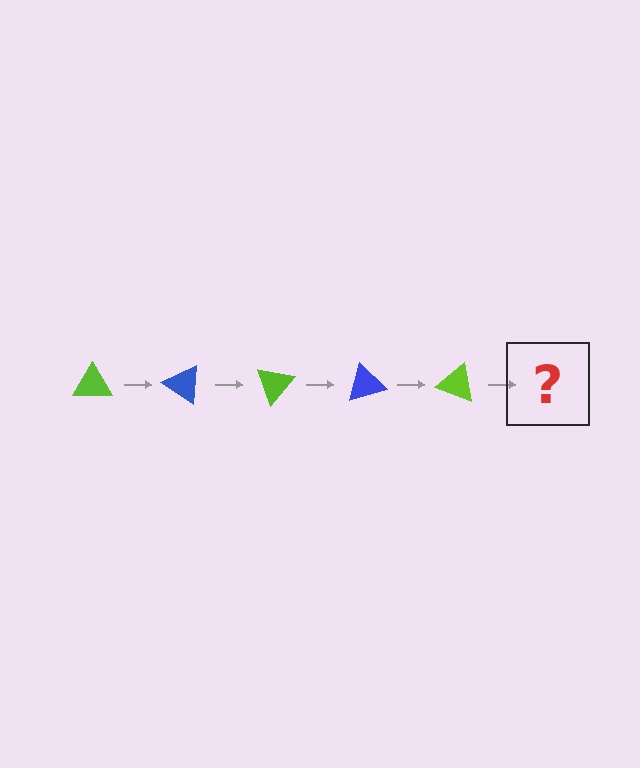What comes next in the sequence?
The next element should be a blue triangle, rotated 175 degrees from the start.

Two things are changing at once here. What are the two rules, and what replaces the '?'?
The two rules are that it rotates 35 degrees each step and the color cycles through lime and blue. The '?' should be a blue triangle, rotated 175 degrees from the start.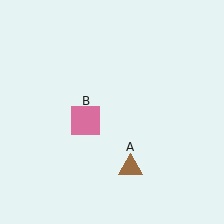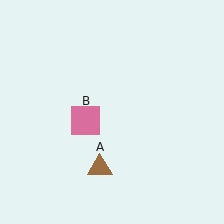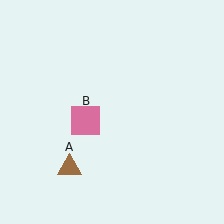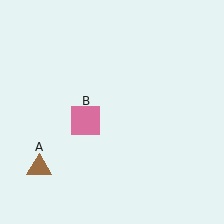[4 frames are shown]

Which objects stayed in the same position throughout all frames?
Pink square (object B) remained stationary.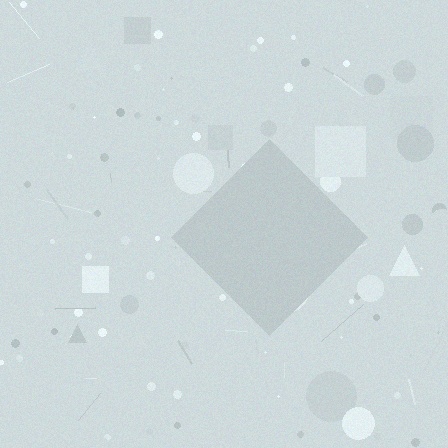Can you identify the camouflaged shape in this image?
The camouflaged shape is a diamond.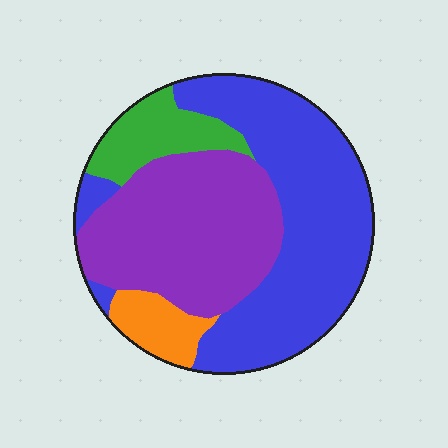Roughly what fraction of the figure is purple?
Purple takes up about one third (1/3) of the figure.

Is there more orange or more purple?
Purple.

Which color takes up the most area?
Blue, at roughly 45%.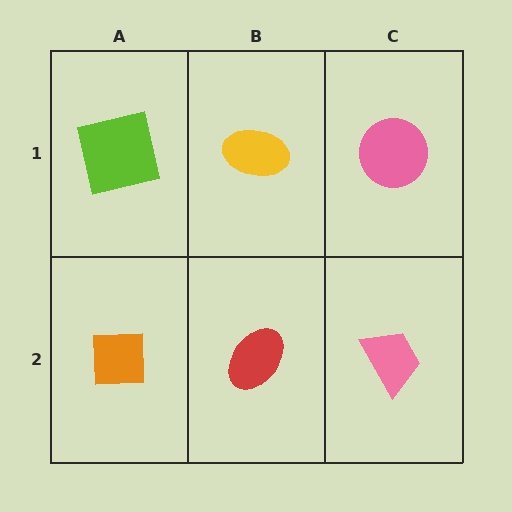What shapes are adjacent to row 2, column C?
A pink circle (row 1, column C), a red ellipse (row 2, column B).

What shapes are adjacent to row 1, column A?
An orange square (row 2, column A), a yellow ellipse (row 1, column B).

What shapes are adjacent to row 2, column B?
A yellow ellipse (row 1, column B), an orange square (row 2, column A), a pink trapezoid (row 2, column C).